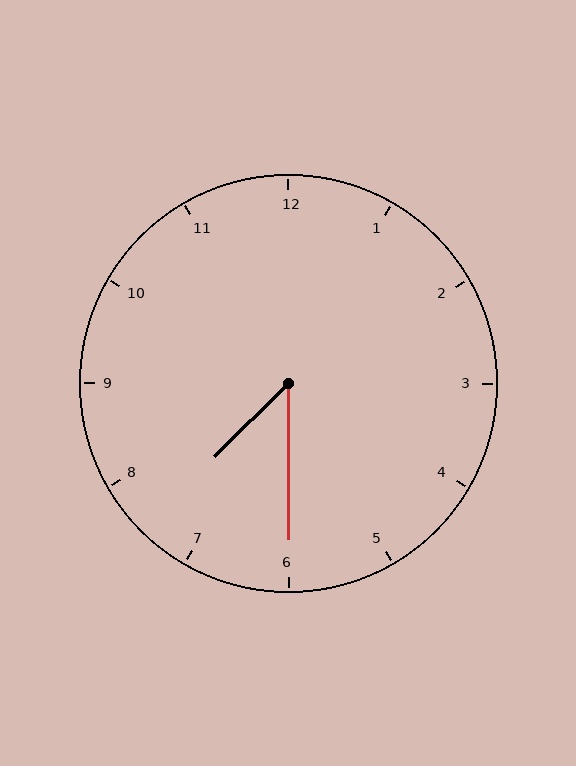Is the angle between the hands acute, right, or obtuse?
It is acute.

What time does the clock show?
7:30.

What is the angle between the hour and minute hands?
Approximately 45 degrees.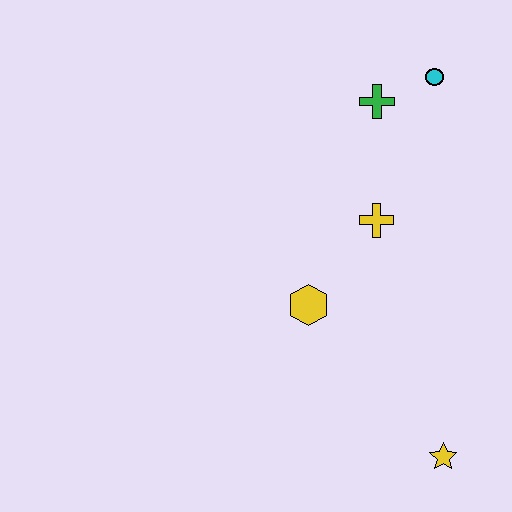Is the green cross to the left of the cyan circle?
Yes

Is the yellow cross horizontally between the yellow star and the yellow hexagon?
Yes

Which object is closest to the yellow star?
The yellow hexagon is closest to the yellow star.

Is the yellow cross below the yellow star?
No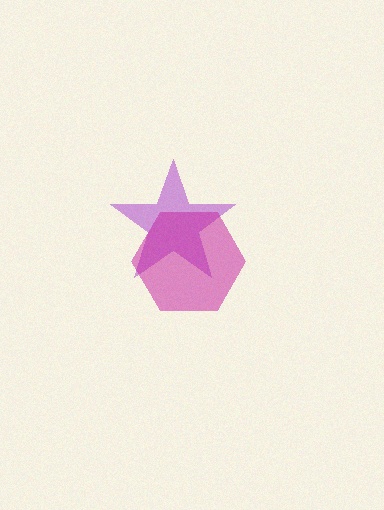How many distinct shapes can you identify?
There are 2 distinct shapes: a purple star, a magenta hexagon.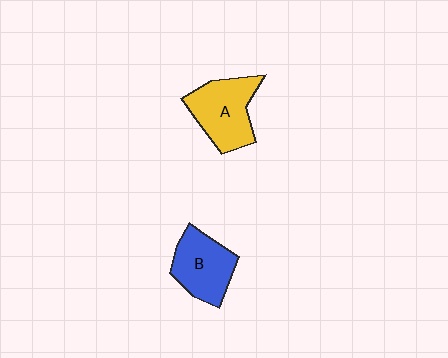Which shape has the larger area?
Shape A (yellow).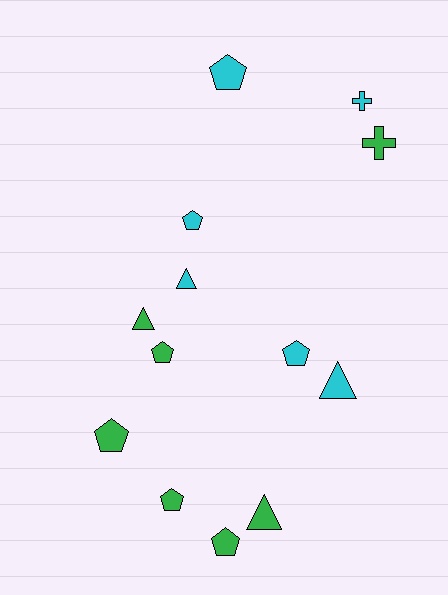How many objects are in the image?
There are 13 objects.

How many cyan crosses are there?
There is 1 cyan cross.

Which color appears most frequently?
Green, with 7 objects.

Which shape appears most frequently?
Pentagon, with 7 objects.